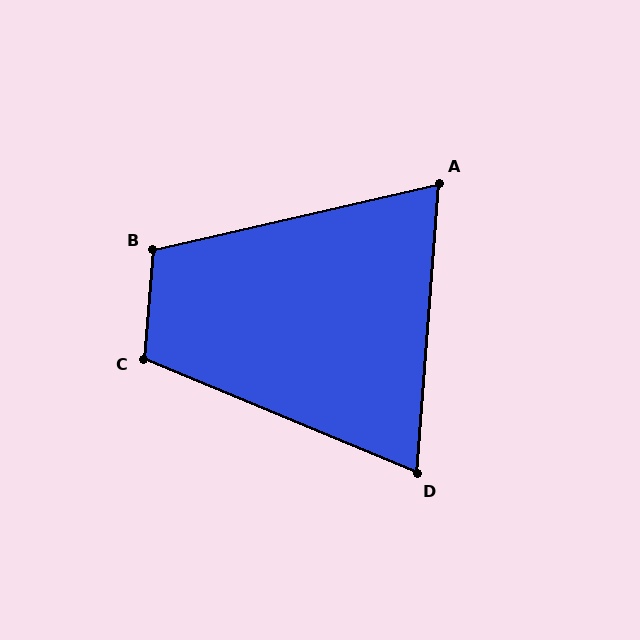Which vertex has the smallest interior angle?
D, at approximately 72 degrees.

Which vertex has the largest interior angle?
B, at approximately 108 degrees.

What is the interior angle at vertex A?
Approximately 73 degrees (acute).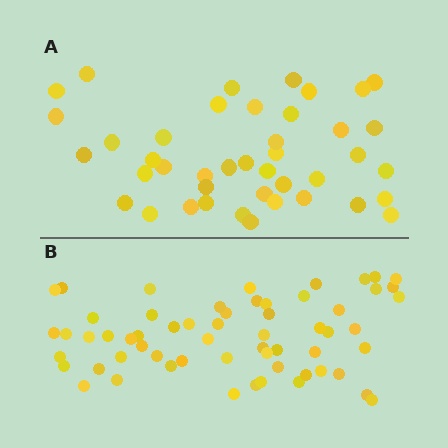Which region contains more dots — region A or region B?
Region B (the bottom region) has more dots.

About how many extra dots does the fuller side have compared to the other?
Region B has approximately 20 more dots than region A.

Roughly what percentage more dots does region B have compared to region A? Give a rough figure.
About 45% more.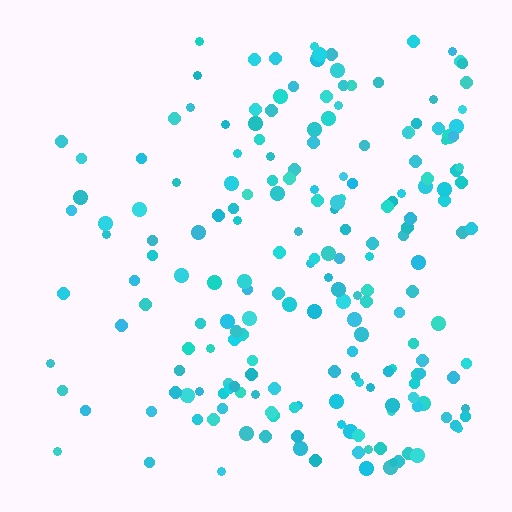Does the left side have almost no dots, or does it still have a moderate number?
Still a moderate number, just noticeably fewer than the right.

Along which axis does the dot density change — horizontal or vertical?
Horizontal.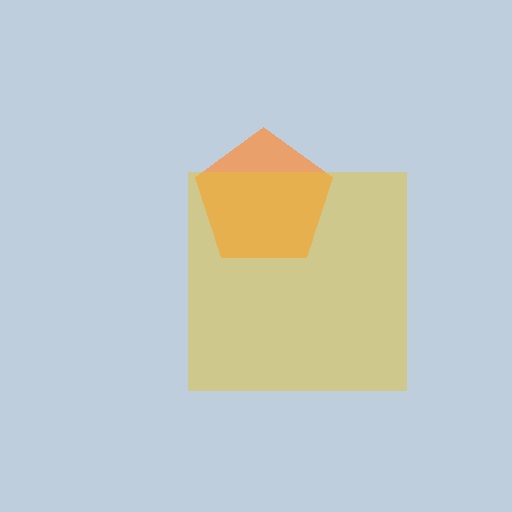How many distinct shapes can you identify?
There are 2 distinct shapes: an orange pentagon, a yellow square.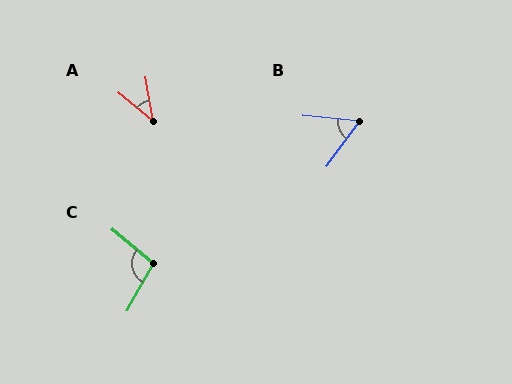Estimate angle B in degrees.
Approximately 59 degrees.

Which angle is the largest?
C, at approximately 100 degrees.